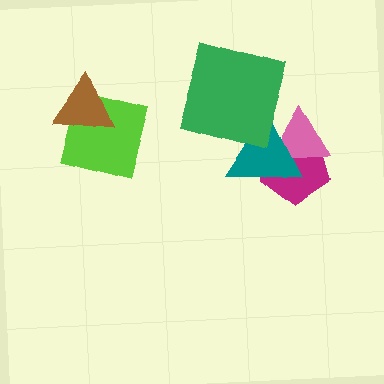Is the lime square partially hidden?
Yes, it is partially covered by another shape.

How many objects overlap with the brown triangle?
1 object overlaps with the brown triangle.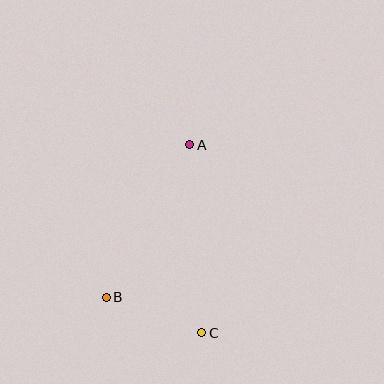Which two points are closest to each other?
Points B and C are closest to each other.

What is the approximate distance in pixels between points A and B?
The distance between A and B is approximately 174 pixels.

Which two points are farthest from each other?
Points A and C are farthest from each other.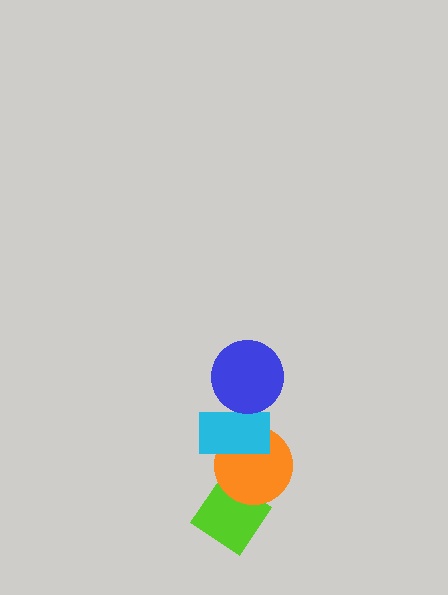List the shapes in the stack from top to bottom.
From top to bottom: the blue circle, the cyan rectangle, the orange circle, the lime diamond.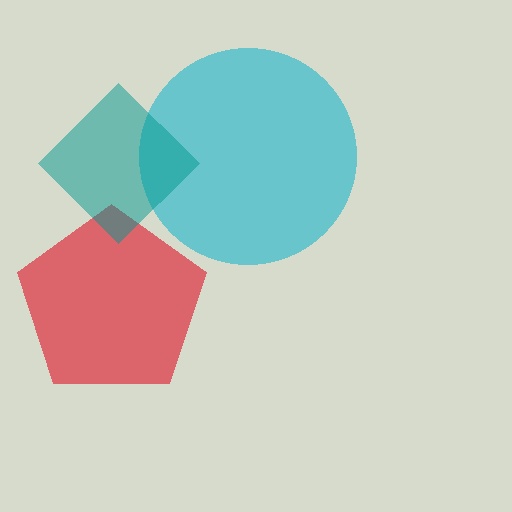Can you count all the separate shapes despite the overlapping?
Yes, there are 3 separate shapes.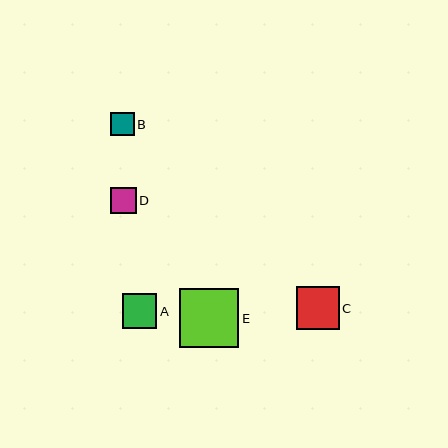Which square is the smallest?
Square B is the smallest with a size of approximately 23 pixels.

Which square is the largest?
Square E is the largest with a size of approximately 60 pixels.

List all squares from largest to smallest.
From largest to smallest: E, C, A, D, B.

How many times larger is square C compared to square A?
Square C is approximately 1.2 times the size of square A.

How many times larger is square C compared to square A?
Square C is approximately 1.2 times the size of square A.